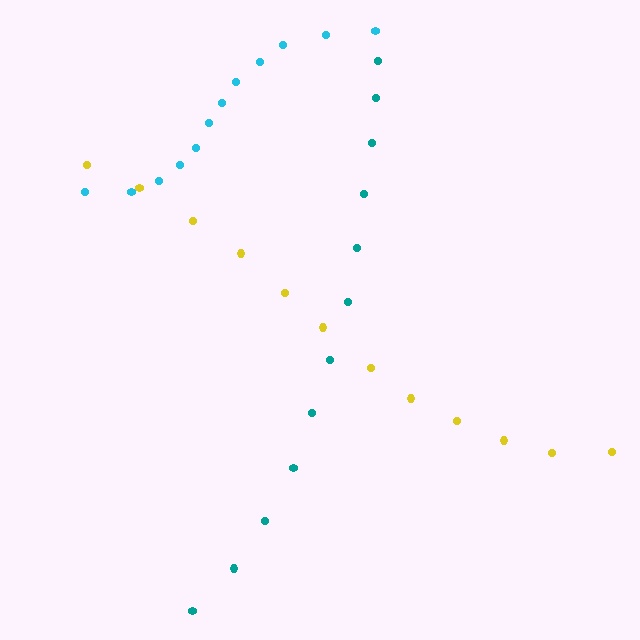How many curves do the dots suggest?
There are 3 distinct paths.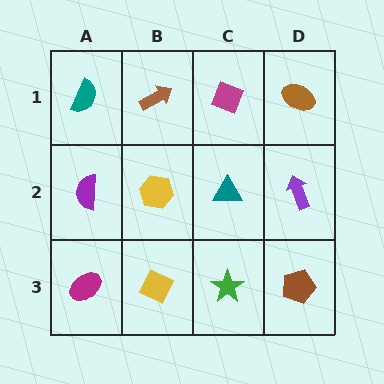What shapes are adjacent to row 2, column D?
A brown ellipse (row 1, column D), a brown pentagon (row 3, column D), a teal triangle (row 2, column C).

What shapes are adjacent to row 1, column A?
A purple semicircle (row 2, column A), a brown arrow (row 1, column B).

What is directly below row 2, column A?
A magenta ellipse.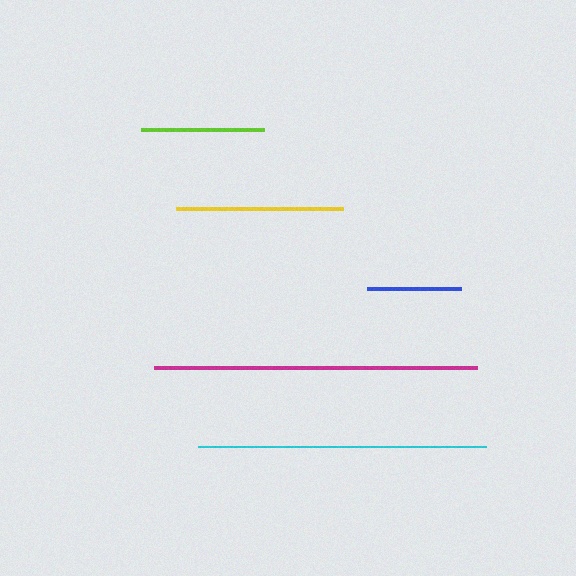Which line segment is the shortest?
The blue line is the shortest at approximately 94 pixels.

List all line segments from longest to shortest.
From longest to shortest: magenta, cyan, yellow, lime, blue.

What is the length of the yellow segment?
The yellow segment is approximately 167 pixels long.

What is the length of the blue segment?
The blue segment is approximately 94 pixels long.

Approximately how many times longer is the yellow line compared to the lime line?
The yellow line is approximately 1.4 times the length of the lime line.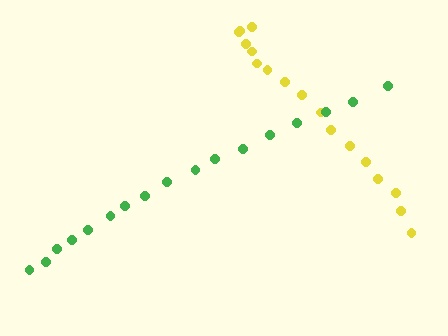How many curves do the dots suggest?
There are 2 distinct paths.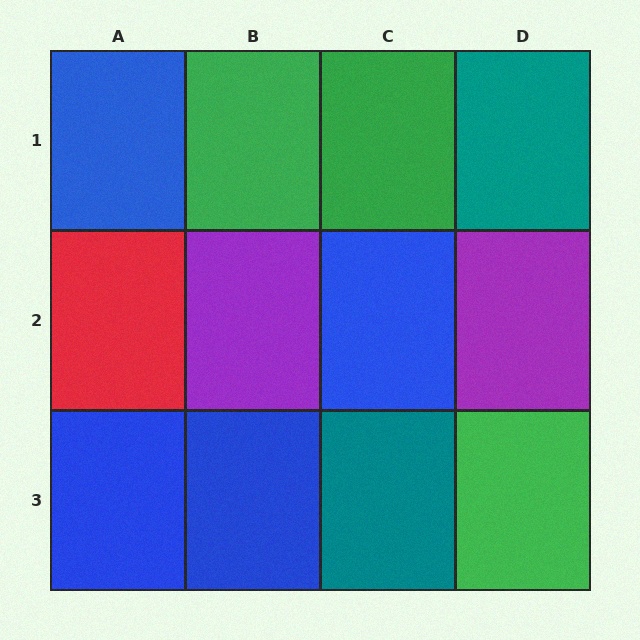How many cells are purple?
2 cells are purple.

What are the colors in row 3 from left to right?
Blue, blue, teal, green.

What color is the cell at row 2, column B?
Purple.